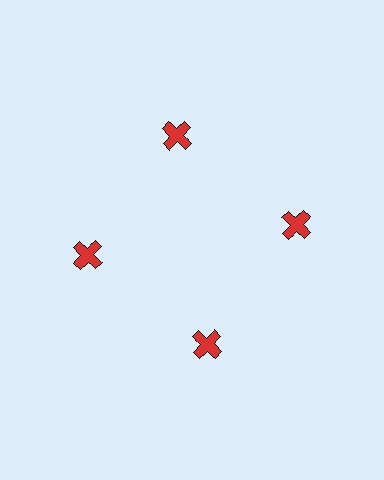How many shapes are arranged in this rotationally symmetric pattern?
There are 4 shapes, arranged in 4 groups of 1.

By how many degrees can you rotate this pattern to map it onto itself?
The pattern maps onto itself every 90 degrees of rotation.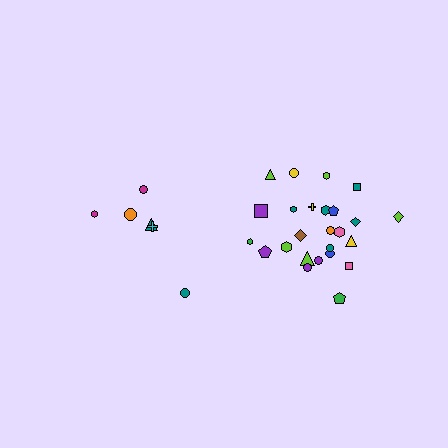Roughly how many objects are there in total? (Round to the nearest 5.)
Roughly 30 objects in total.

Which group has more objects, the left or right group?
The right group.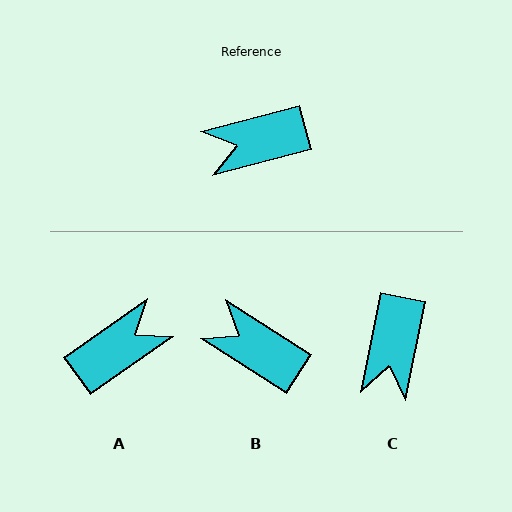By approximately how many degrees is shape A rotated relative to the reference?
Approximately 160 degrees clockwise.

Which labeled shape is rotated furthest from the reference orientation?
A, about 160 degrees away.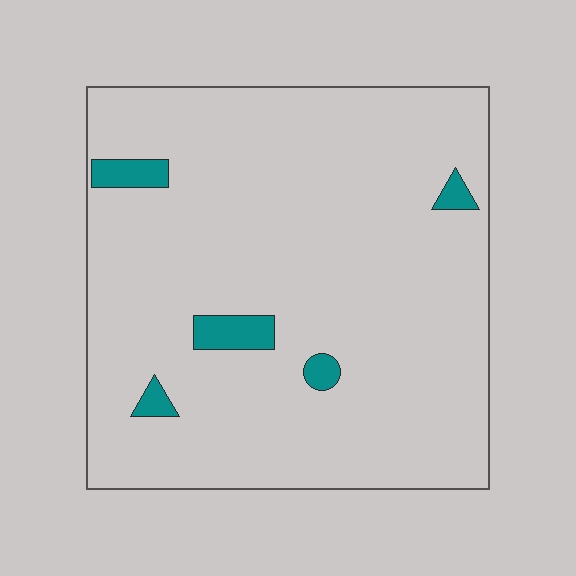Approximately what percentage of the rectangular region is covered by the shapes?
Approximately 5%.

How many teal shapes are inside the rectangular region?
5.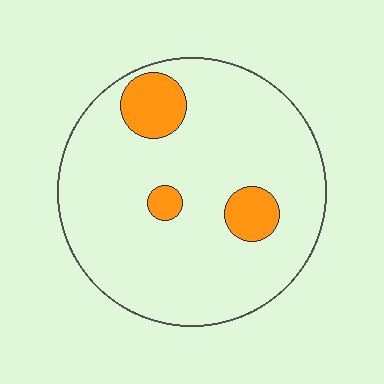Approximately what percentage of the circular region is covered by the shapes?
Approximately 10%.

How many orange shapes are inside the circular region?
3.